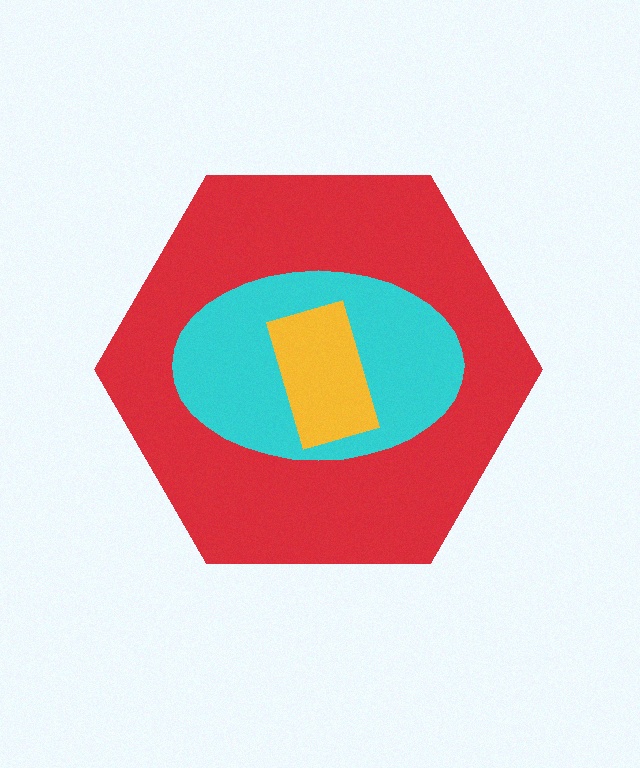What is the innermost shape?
The yellow rectangle.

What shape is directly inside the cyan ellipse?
The yellow rectangle.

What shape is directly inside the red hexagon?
The cyan ellipse.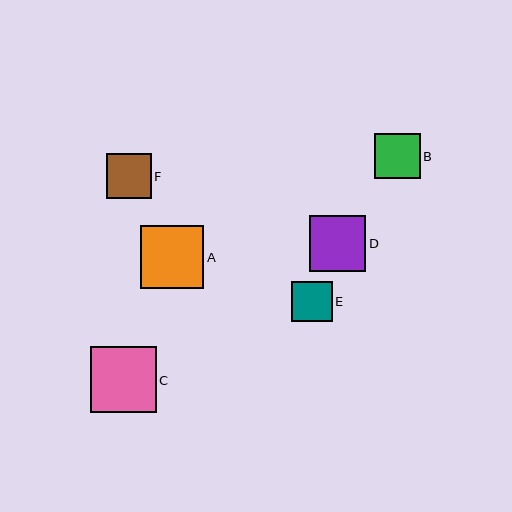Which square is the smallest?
Square E is the smallest with a size of approximately 40 pixels.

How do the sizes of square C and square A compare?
Square C and square A are approximately the same size.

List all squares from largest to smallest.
From largest to smallest: C, A, D, B, F, E.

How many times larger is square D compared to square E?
Square D is approximately 1.4 times the size of square E.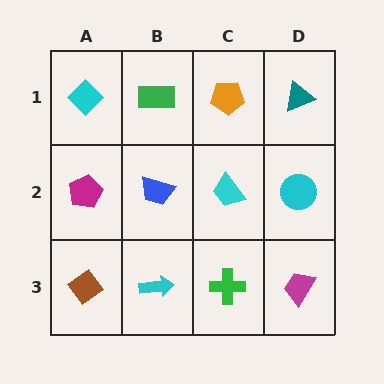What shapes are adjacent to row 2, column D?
A teal triangle (row 1, column D), a magenta trapezoid (row 3, column D), a cyan trapezoid (row 2, column C).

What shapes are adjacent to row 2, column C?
An orange pentagon (row 1, column C), a green cross (row 3, column C), a blue trapezoid (row 2, column B), a cyan circle (row 2, column D).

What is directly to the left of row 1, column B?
A cyan diamond.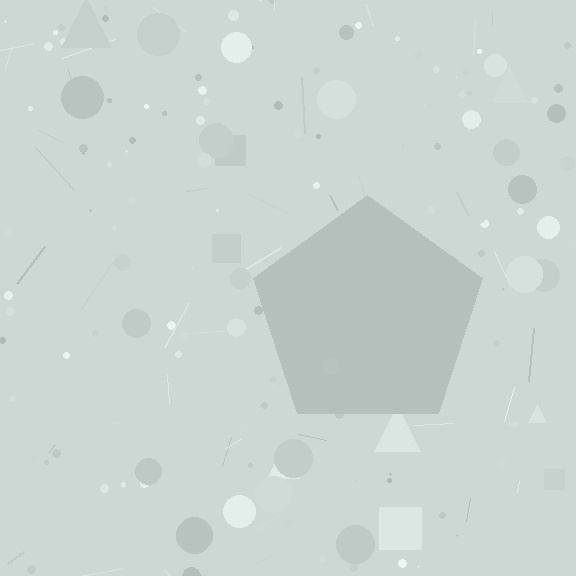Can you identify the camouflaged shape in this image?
The camouflaged shape is a pentagon.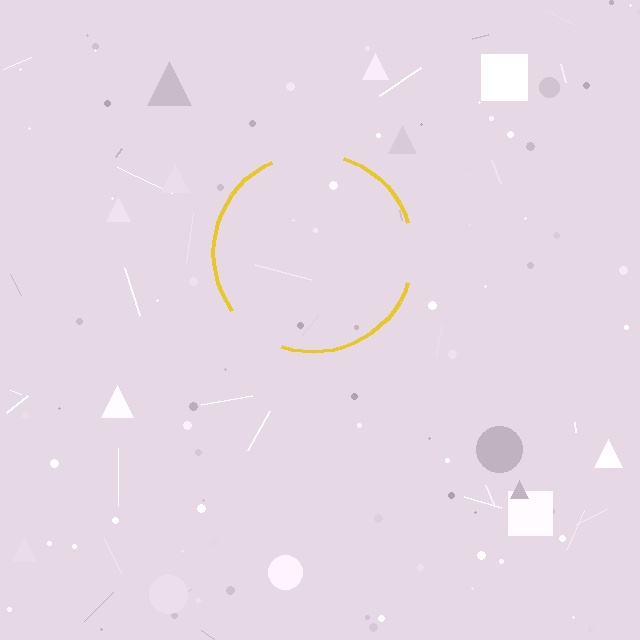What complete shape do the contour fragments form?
The contour fragments form a circle.